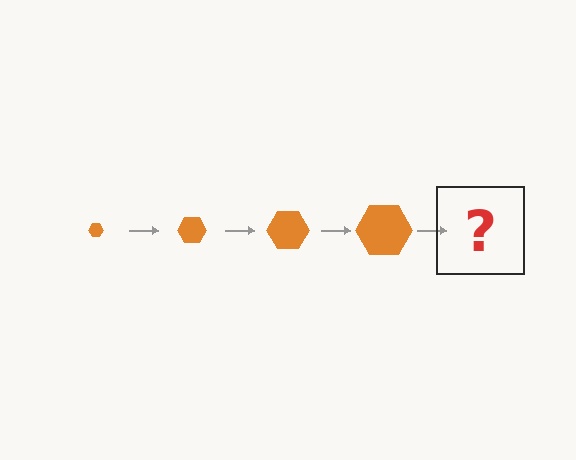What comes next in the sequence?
The next element should be an orange hexagon, larger than the previous one.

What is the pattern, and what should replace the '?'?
The pattern is that the hexagon gets progressively larger each step. The '?' should be an orange hexagon, larger than the previous one.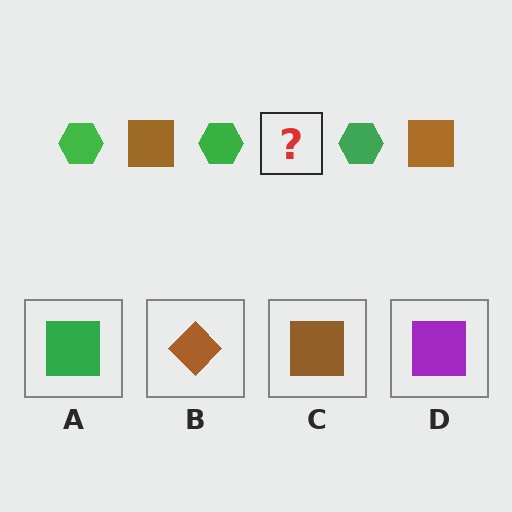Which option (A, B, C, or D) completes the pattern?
C.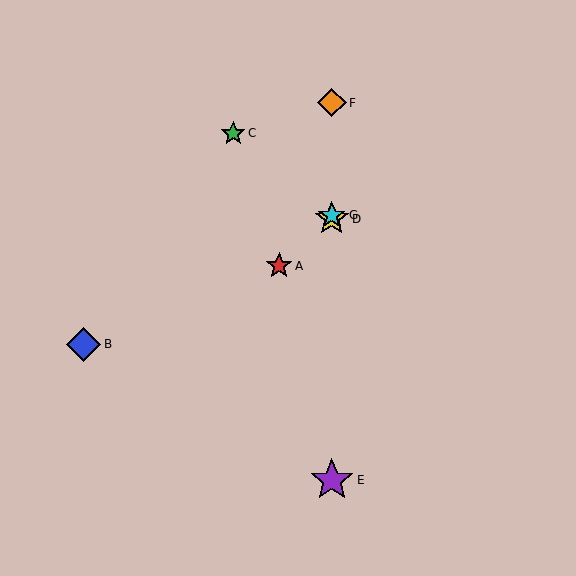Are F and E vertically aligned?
Yes, both are at x≈332.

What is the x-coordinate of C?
Object C is at x≈233.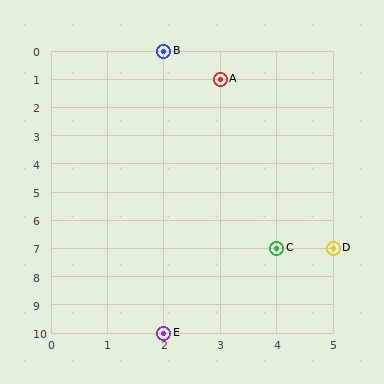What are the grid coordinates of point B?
Point B is at grid coordinates (2, 0).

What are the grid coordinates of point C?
Point C is at grid coordinates (4, 7).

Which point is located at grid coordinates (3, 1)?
Point A is at (3, 1).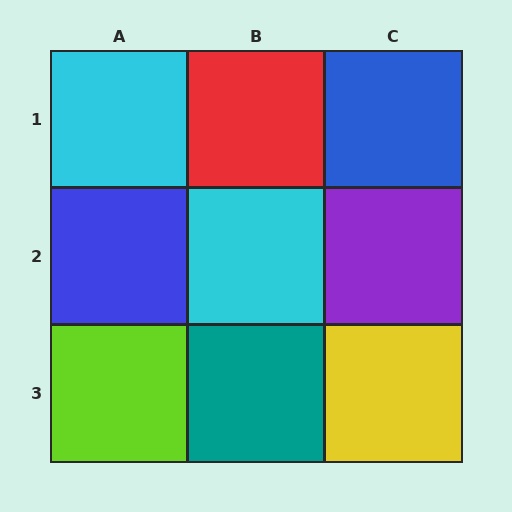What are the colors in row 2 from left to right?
Blue, cyan, purple.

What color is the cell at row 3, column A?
Lime.